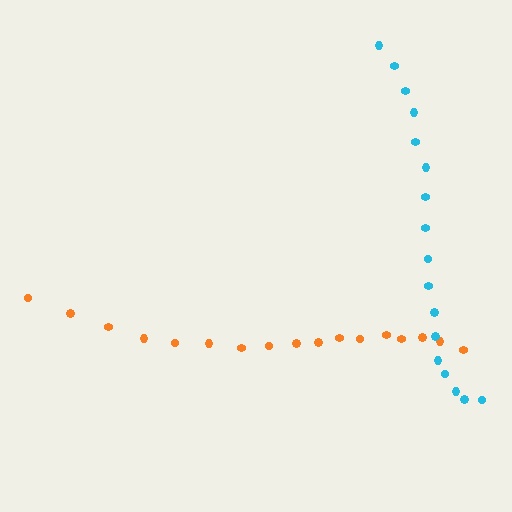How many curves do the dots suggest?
There are 2 distinct paths.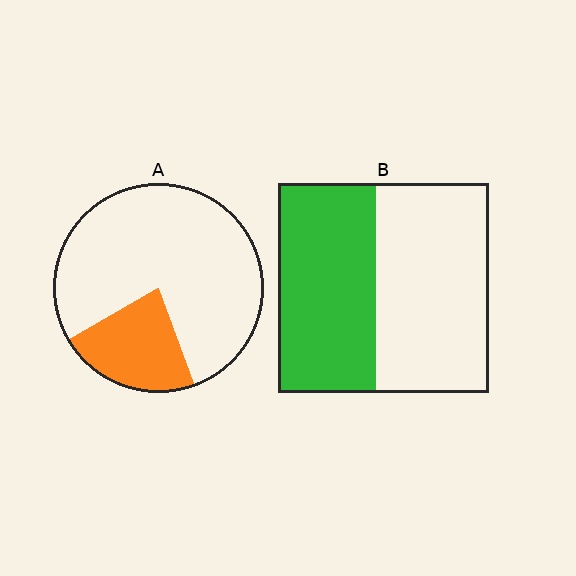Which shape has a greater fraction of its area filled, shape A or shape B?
Shape B.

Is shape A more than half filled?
No.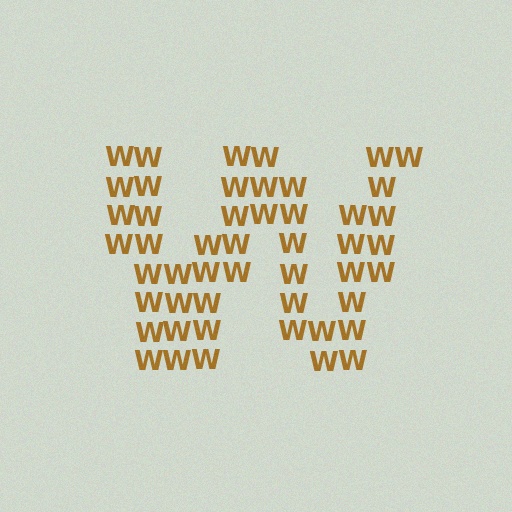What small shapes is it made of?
It is made of small letter W's.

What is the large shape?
The large shape is the letter W.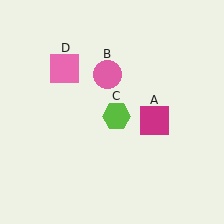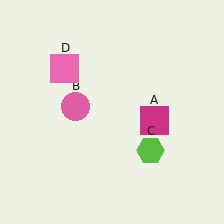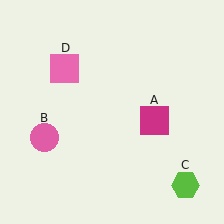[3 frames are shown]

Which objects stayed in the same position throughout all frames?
Magenta square (object A) and pink square (object D) remained stationary.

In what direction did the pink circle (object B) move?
The pink circle (object B) moved down and to the left.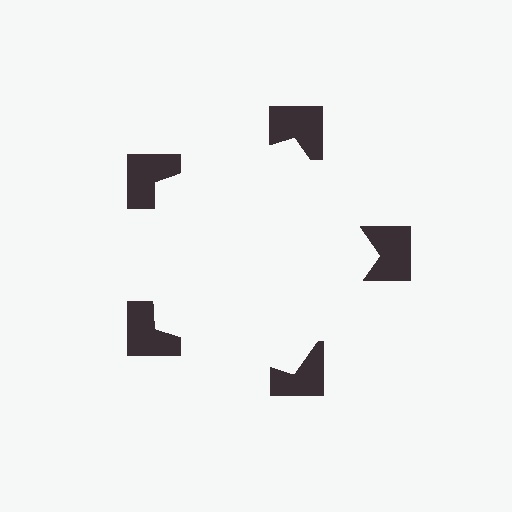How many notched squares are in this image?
There are 5 — one at each vertex of the illusory pentagon.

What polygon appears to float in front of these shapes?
An illusory pentagon — its edges are inferred from the aligned wedge cuts in the notched squares, not physically drawn.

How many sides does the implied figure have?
5 sides.